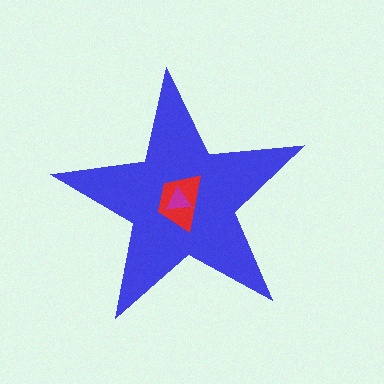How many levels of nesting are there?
3.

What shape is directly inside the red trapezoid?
The magenta triangle.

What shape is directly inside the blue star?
The red trapezoid.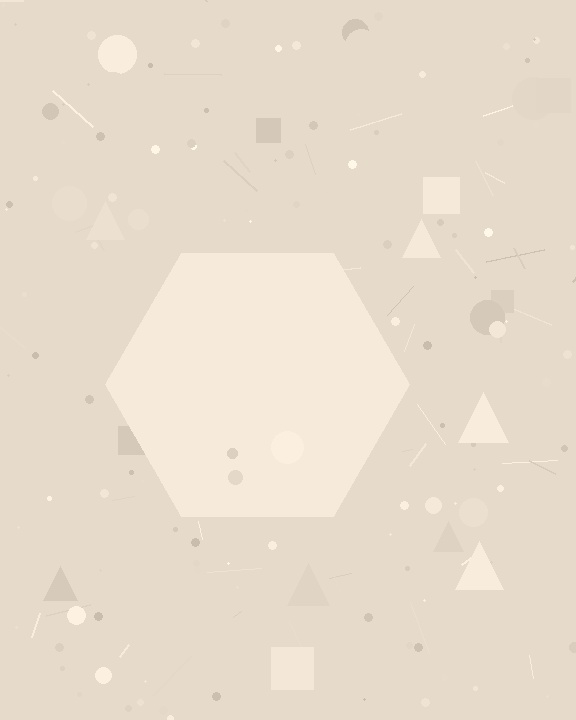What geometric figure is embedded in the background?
A hexagon is embedded in the background.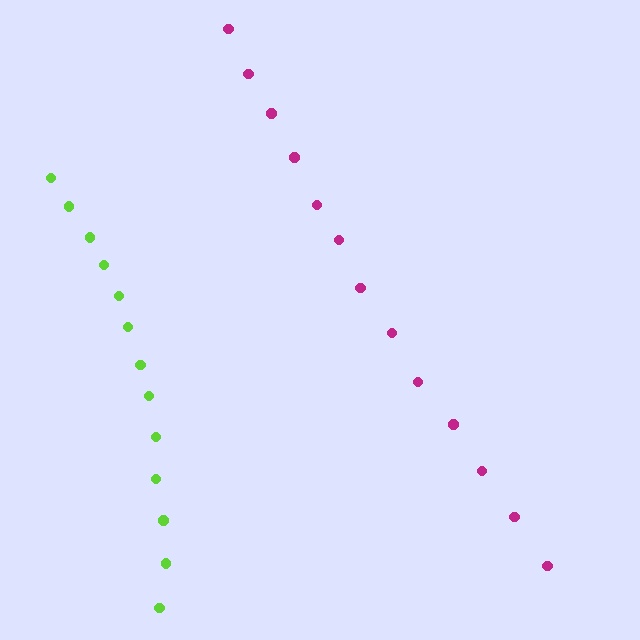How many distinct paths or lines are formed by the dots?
There are 2 distinct paths.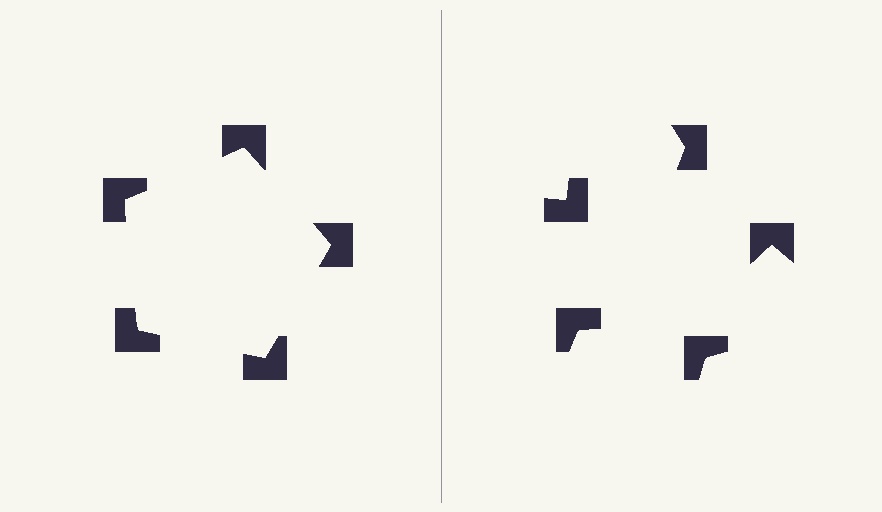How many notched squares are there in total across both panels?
10 — 5 on each side.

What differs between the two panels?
The notched squares are positioned identically on both sides; only the wedge orientations differ. On the left they align to a pentagon; on the right they are misaligned.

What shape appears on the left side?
An illusory pentagon.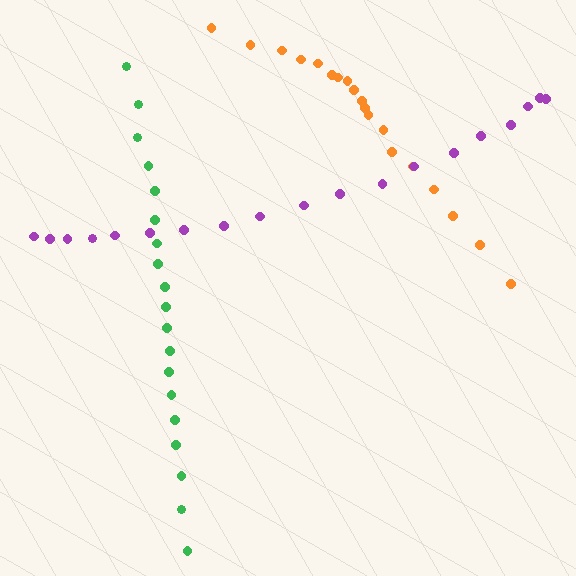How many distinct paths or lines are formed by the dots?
There are 3 distinct paths.